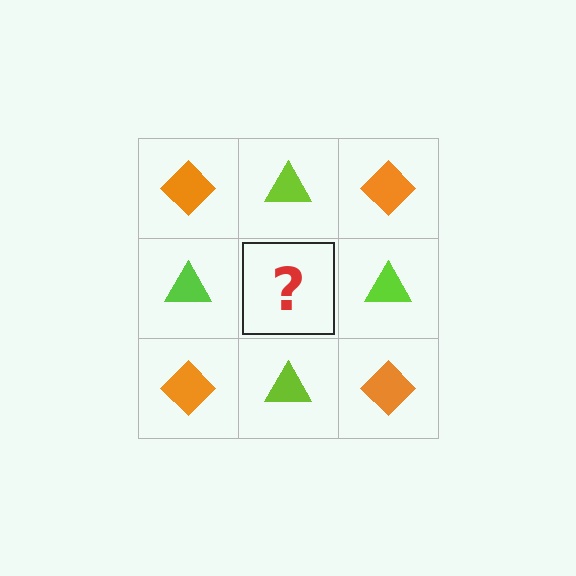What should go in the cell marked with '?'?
The missing cell should contain an orange diamond.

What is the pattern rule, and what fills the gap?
The rule is that it alternates orange diamond and lime triangle in a checkerboard pattern. The gap should be filled with an orange diamond.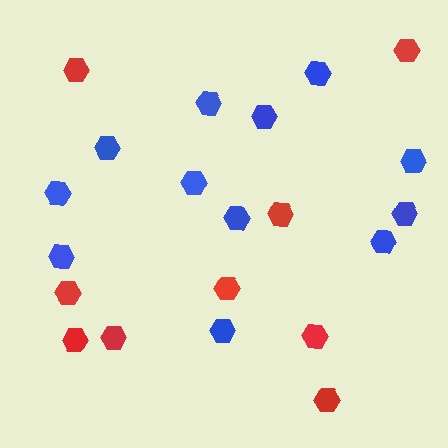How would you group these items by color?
There are 2 groups: one group of red hexagons (9) and one group of blue hexagons (12).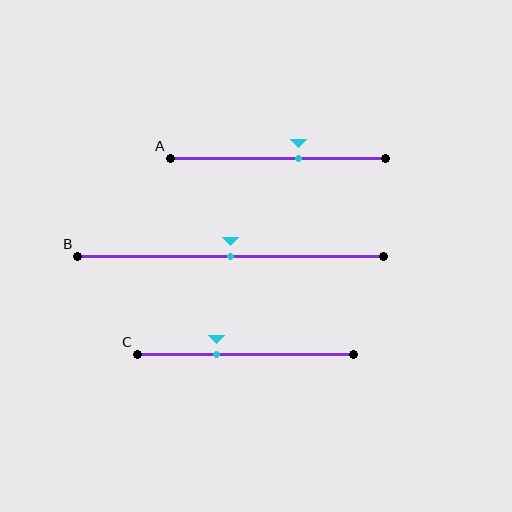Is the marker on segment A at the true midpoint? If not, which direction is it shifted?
No, the marker on segment A is shifted to the right by about 10% of the segment length.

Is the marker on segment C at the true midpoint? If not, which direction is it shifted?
No, the marker on segment C is shifted to the left by about 13% of the segment length.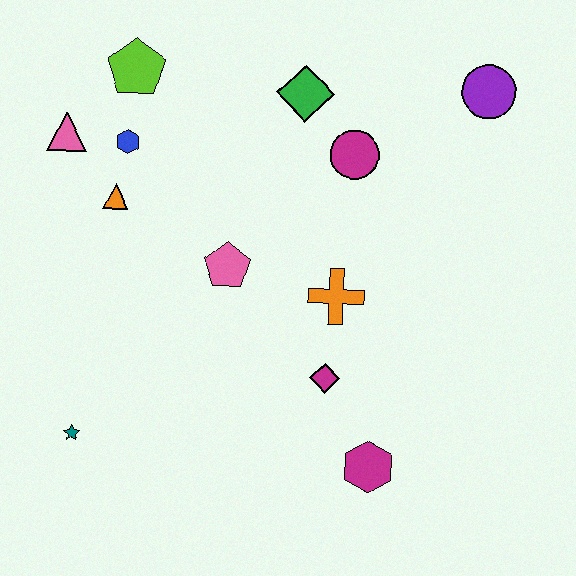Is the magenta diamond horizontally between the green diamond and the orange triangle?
No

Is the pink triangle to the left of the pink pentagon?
Yes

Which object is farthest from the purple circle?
The teal star is farthest from the purple circle.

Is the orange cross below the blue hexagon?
Yes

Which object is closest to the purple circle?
The magenta circle is closest to the purple circle.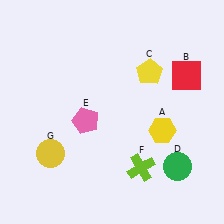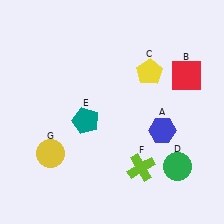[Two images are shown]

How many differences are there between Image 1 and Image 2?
There are 2 differences between the two images.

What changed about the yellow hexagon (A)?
In Image 1, A is yellow. In Image 2, it changed to blue.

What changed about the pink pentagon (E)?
In Image 1, E is pink. In Image 2, it changed to teal.